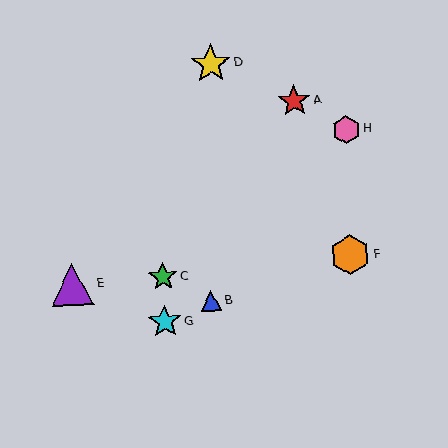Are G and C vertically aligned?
Yes, both are at x≈165.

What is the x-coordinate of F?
Object F is at x≈350.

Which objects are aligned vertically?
Objects C, G are aligned vertically.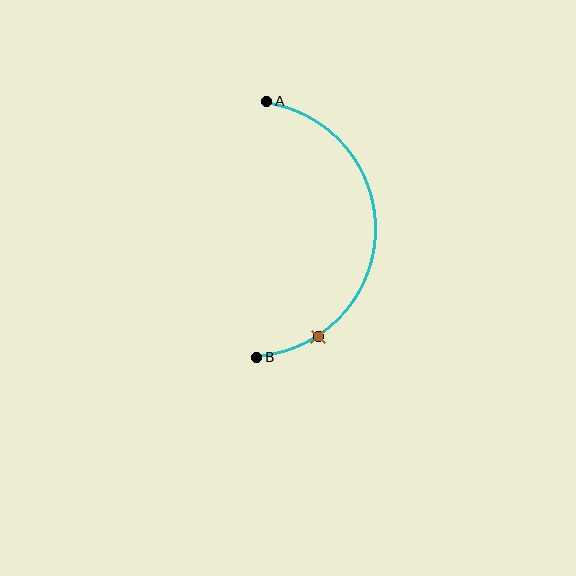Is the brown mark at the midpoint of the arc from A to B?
No. The brown mark lies on the arc but is closer to endpoint B. The arc midpoint would be at the point on the curve equidistant along the arc from both A and B.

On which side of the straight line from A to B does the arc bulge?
The arc bulges to the right of the straight line connecting A and B.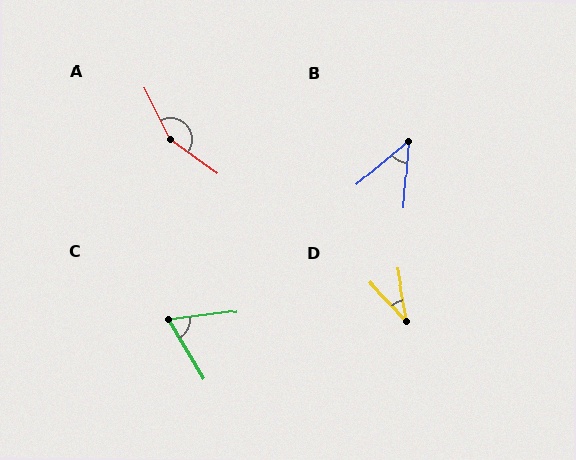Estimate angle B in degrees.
Approximately 46 degrees.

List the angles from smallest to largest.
D (33°), B (46°), C (66°), A (151°).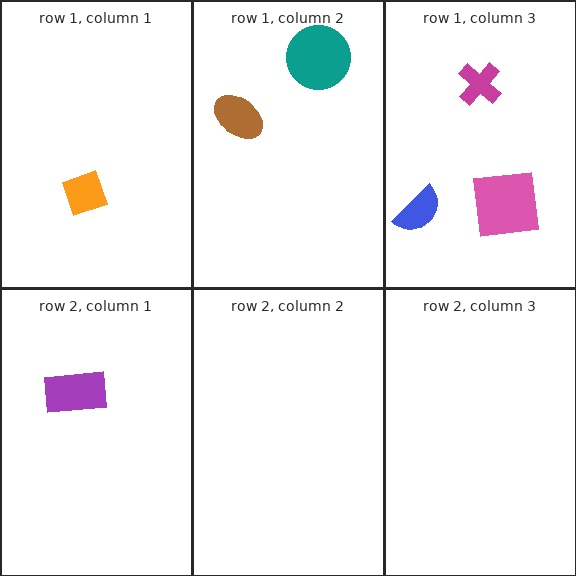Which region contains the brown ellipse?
The row 1, column 2 region.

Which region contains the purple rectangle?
The row 2, column 1 region.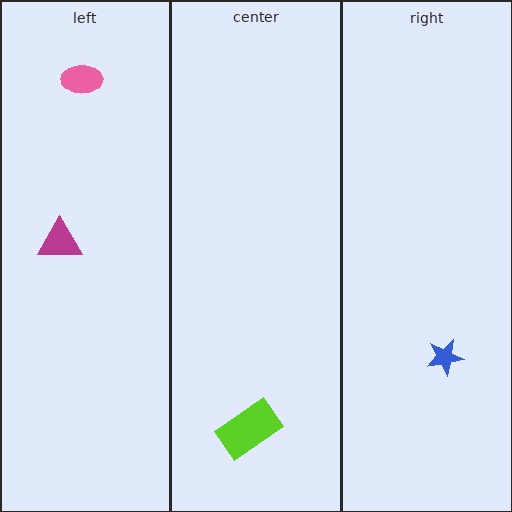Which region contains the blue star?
The right region.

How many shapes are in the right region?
1.